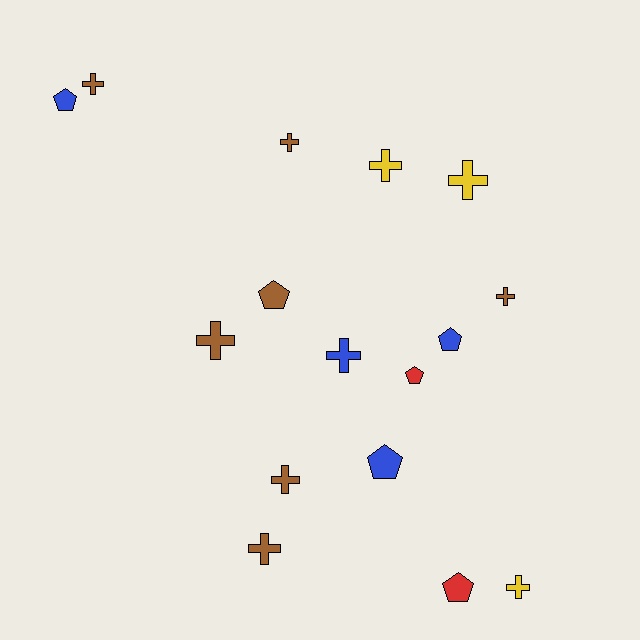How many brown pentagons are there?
There is 1 brown pentagon.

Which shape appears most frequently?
Cross, with 10 objects.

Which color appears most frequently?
Brown, with 7 objects.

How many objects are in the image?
There are 16 objects.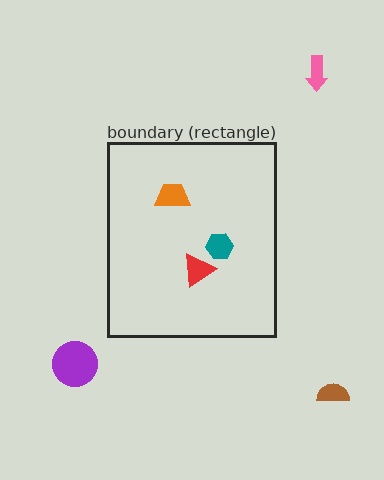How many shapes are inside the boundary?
3 inside, 3 outside.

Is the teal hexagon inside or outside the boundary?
Inside.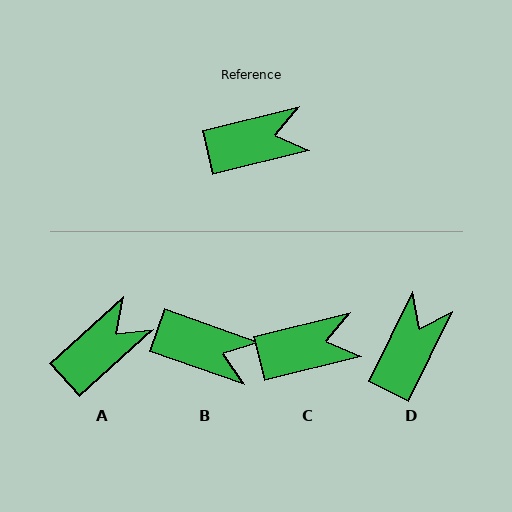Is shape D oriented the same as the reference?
No, it is off by about 50 degrees.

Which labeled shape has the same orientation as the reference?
C.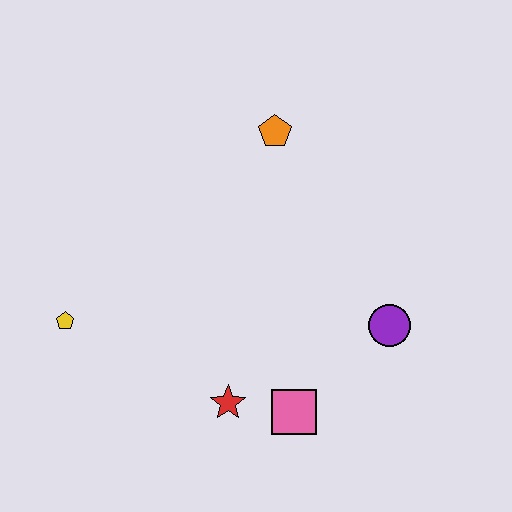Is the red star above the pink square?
Yes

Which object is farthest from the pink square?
The orange pentagon is farthest from the pink square.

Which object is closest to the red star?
The pink square is closest to the red star.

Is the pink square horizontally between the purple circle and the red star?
Yes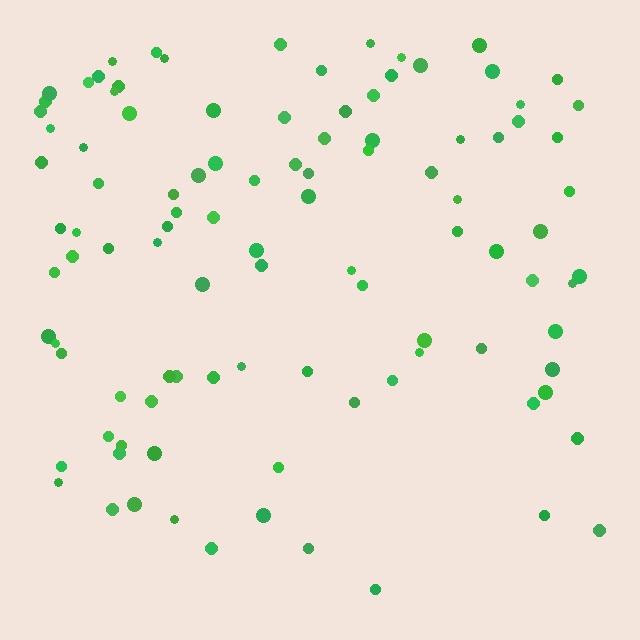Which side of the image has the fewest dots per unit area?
The bottom.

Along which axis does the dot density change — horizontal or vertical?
Vertical.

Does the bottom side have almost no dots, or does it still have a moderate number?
Still a moderate number, just noticeably fewer than the top.